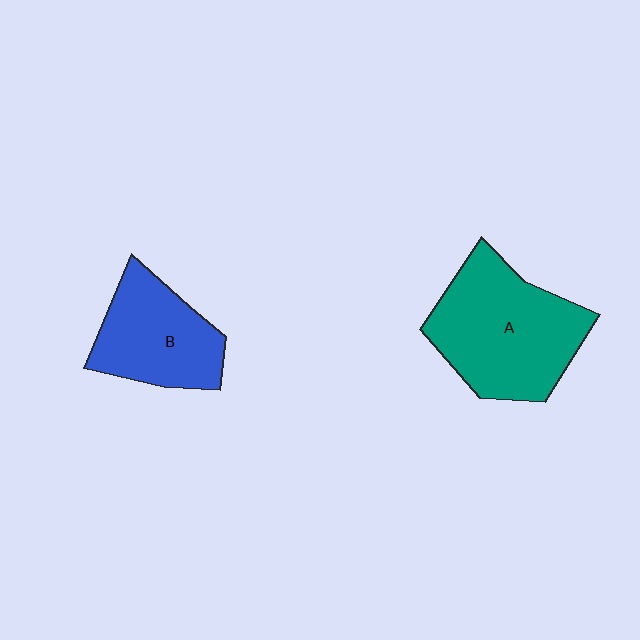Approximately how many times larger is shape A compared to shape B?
Approximately 1.4 times.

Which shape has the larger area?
Shape A (teal).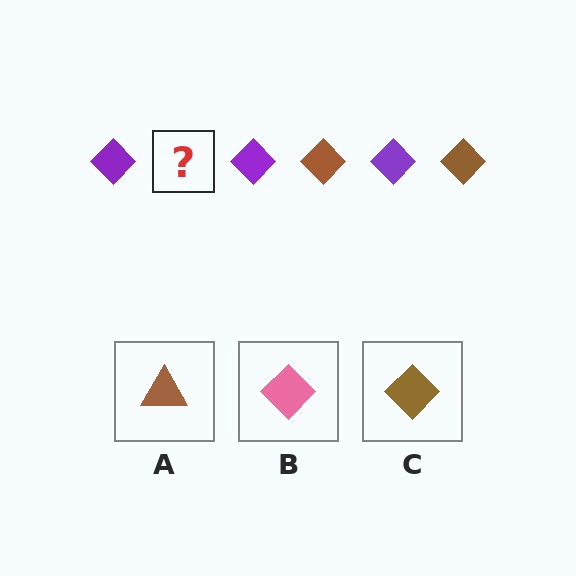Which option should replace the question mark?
Option C.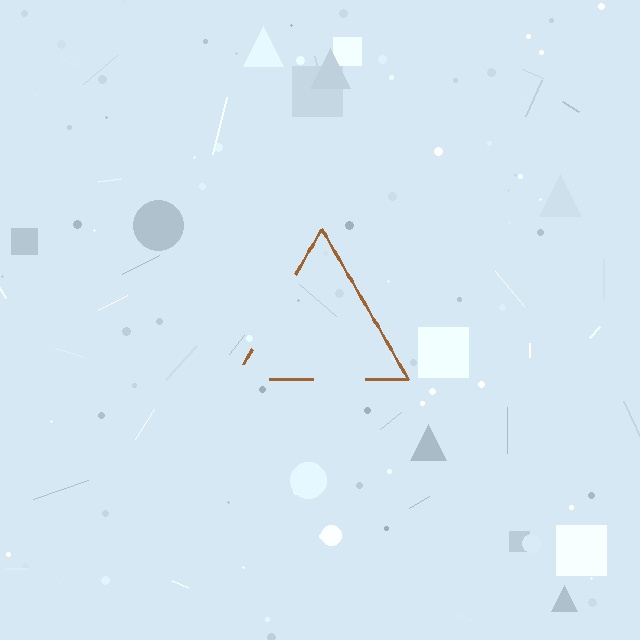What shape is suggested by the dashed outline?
The dashed outline suggests a triangle.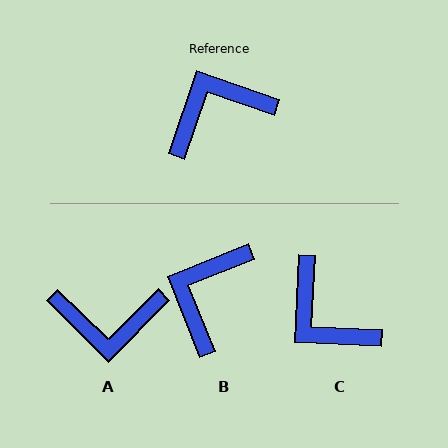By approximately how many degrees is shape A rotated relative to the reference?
Approximately 154 degrees counter-clockwise.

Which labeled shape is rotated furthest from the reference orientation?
A, about 154 degrees away.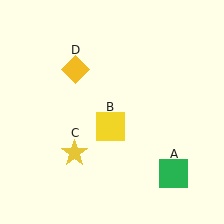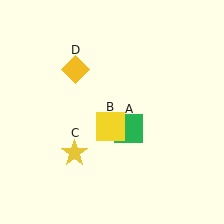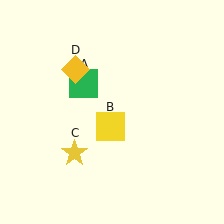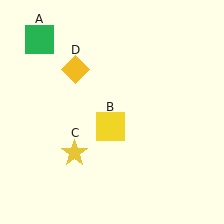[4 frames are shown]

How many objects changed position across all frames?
1 object changed position: green square (object A).